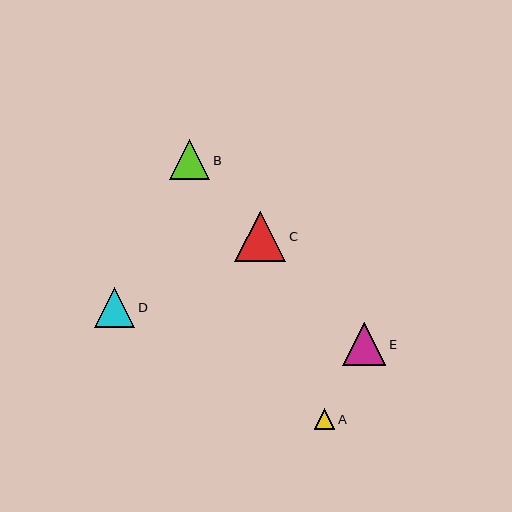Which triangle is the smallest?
Triangle A is the smallest with a size of approximately 21 pixels.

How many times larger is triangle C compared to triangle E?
Triangle C is approximately 1.2 times the size of triangle E.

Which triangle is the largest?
Triangle C is the largest with a size of approximately 51 pixels.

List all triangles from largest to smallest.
From largest to smallest: C, E, D, B, A.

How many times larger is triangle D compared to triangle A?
Triangle D is approximately 2.0 times the size of triangle A.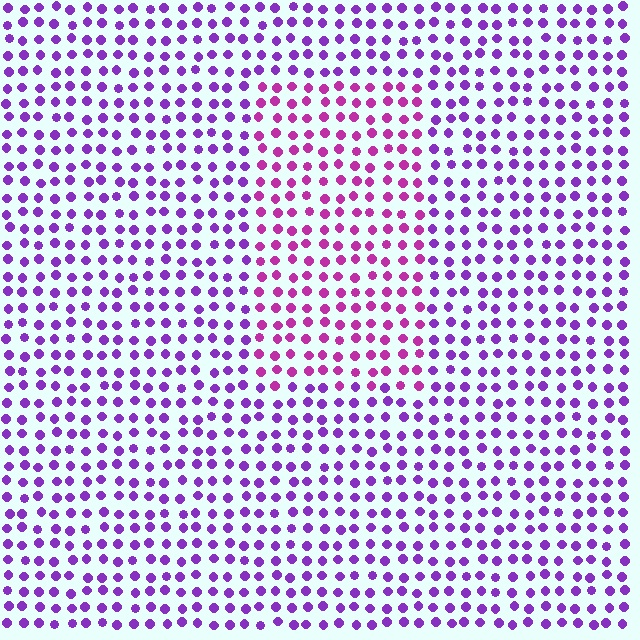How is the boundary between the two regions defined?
The boundary is defined purely by a slight shift in hue (about 34 degrees). Spacing, size, and orientation are identical on both sides.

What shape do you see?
I see a rectangle.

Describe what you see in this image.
The image is filled with small purple elements in a uniform arrangement. A rectangle-shaped region is visible where the elements are tinted to a slightly different hue, forming a subtle color boundary.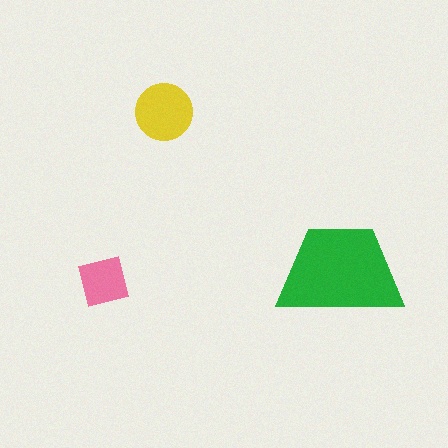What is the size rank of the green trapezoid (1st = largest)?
1st.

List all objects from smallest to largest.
The pink square, the yellow circle, the green trapezoid.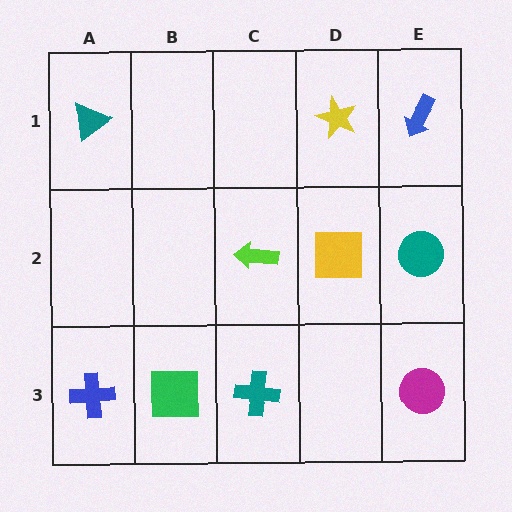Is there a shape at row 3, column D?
No, that cell is empty.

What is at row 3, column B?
A green square.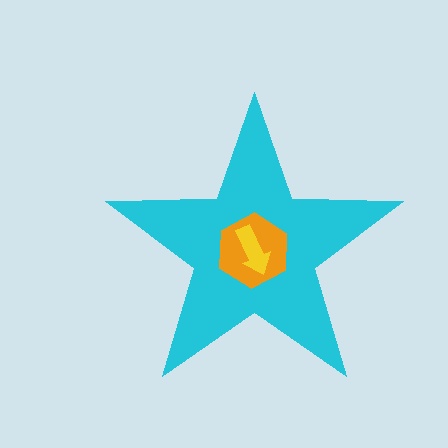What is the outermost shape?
The cyan star.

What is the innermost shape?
The yellow arrow.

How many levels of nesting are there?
3.